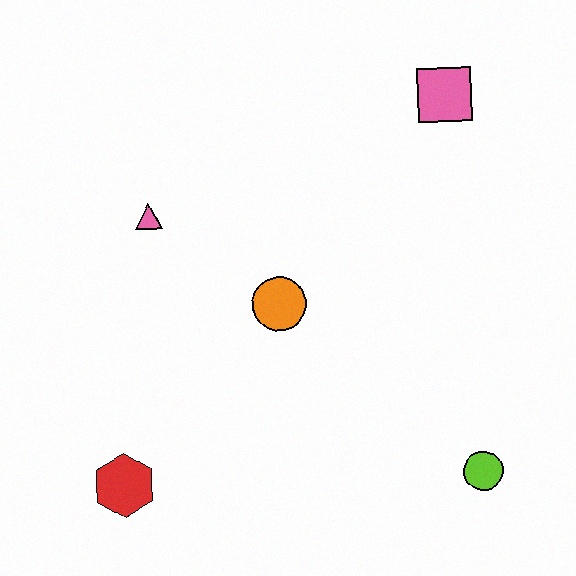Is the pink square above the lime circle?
Yes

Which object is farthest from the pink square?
The red hexagon is farthest from the pink square.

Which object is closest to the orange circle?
The pink triangle is closest to the orange circle.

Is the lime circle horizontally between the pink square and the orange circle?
No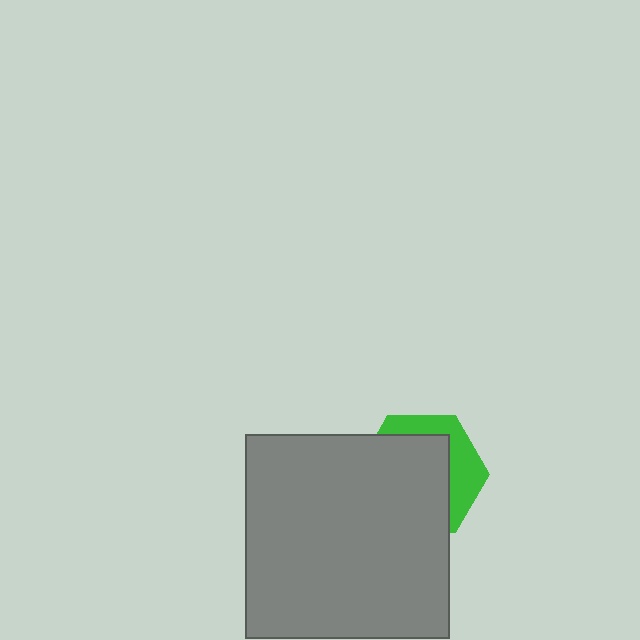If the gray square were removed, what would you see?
You would see the complete green hexagon.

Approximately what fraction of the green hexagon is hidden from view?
Roughly 67% of the green hexagon is hidden behind the gray square.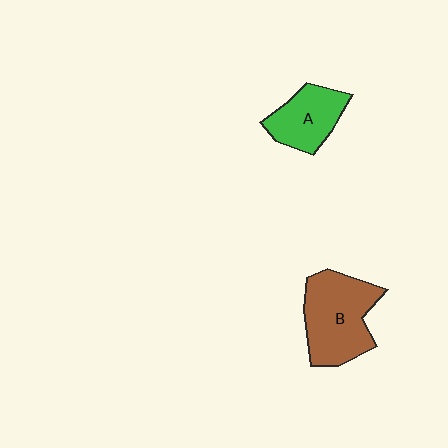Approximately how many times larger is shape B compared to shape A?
Approximately 1.5 times.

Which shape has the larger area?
Shape B (brown).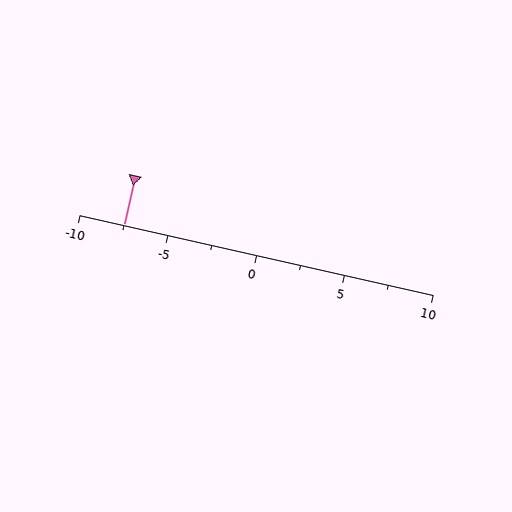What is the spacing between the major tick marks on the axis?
The major ticks are spaced 5 apart.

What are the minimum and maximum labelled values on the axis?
The axis runs from -10 to 10.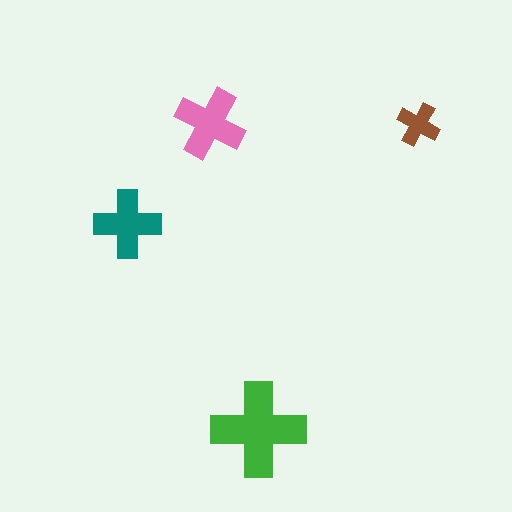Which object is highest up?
The pink cross is topmost.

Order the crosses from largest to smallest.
the green one, the pink one, the teal one, the brown one.